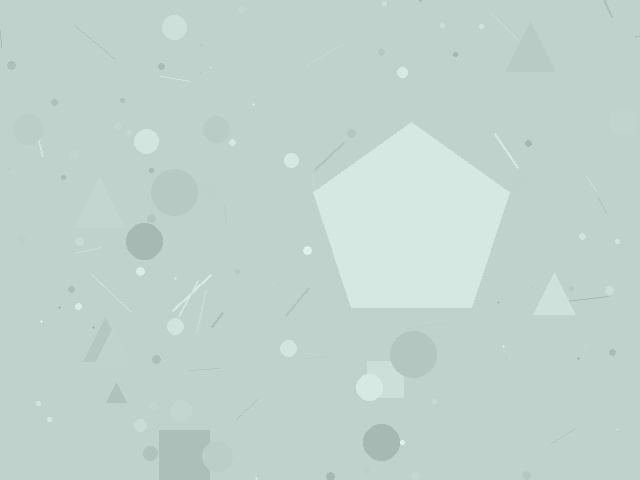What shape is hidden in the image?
A pentagon is hidden in the image.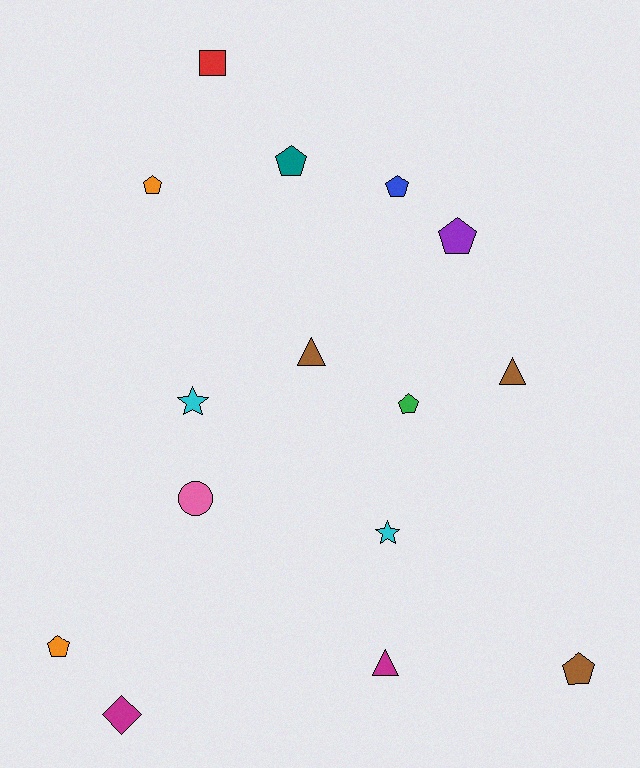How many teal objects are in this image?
There is 1 teal object.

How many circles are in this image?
There is 1 circle.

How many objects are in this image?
There are 15 objects.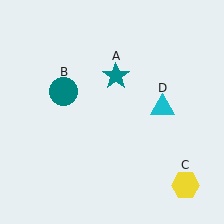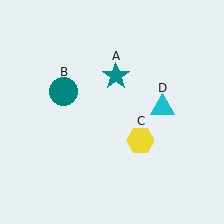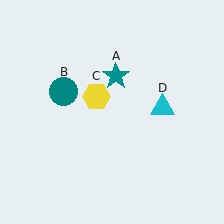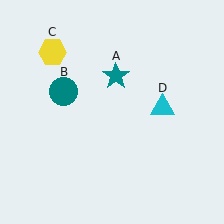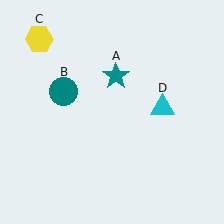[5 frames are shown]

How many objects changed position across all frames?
1 object changed position: yellow hexagon (object C).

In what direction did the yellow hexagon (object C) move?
The yellow hexagon (object C) moved up and to the left.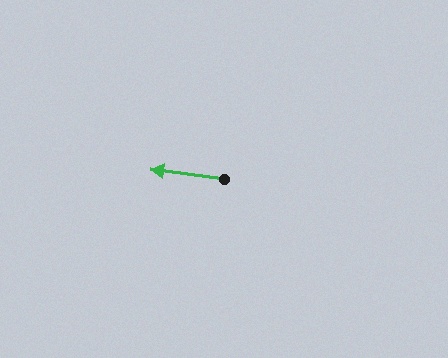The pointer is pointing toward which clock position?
Roughly 9 o'clock.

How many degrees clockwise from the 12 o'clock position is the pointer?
Approximately 277 degrees.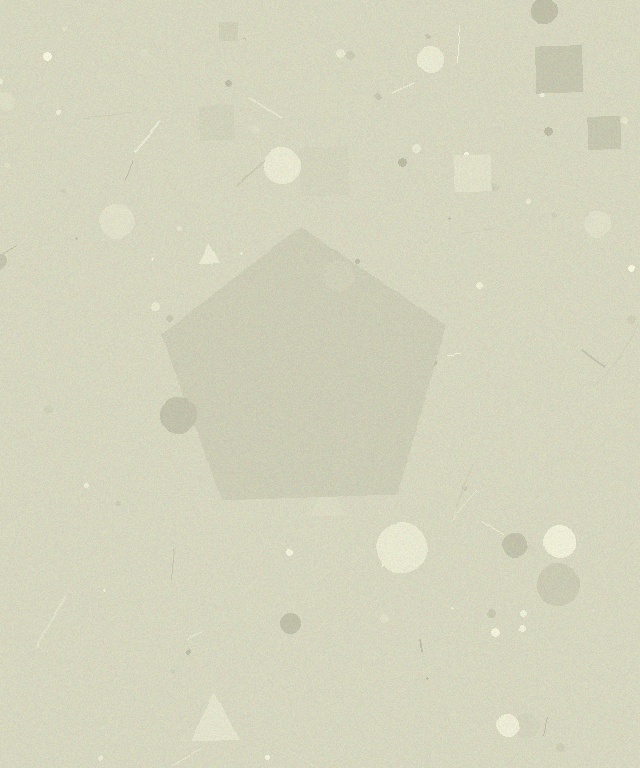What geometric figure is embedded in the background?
A pentagon is embedded in the background.